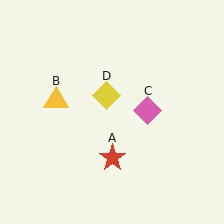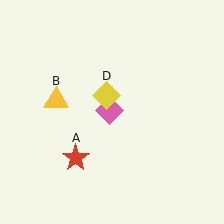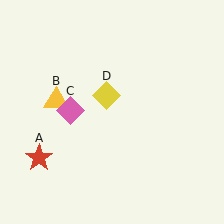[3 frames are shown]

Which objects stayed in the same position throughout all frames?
Yellow triangle (object B) and yellow diamond (object D) remained stationary.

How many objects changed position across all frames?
2 objects changed position: red star (object A), pink diamond (object C).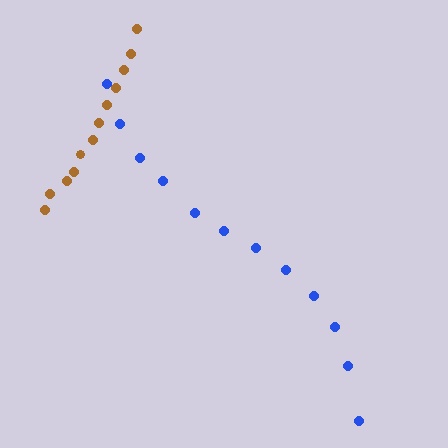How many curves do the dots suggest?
There are 2 distinct paths.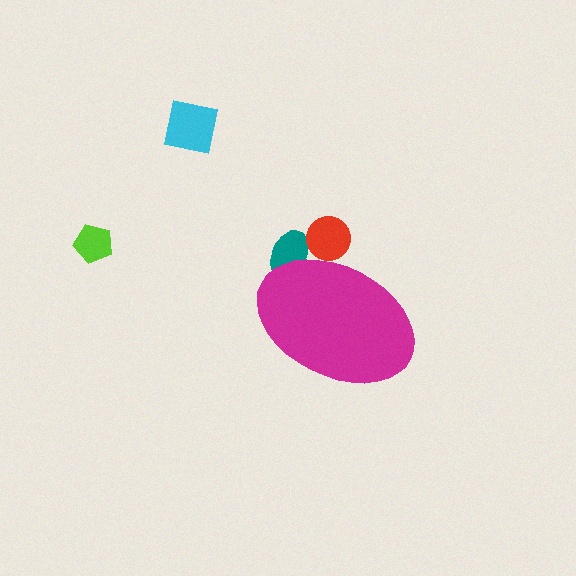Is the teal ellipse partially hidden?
Yes, the teal ellipse is partially hidden behind the magenta ellipse.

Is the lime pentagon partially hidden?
No, the lime pentagon is fully visible.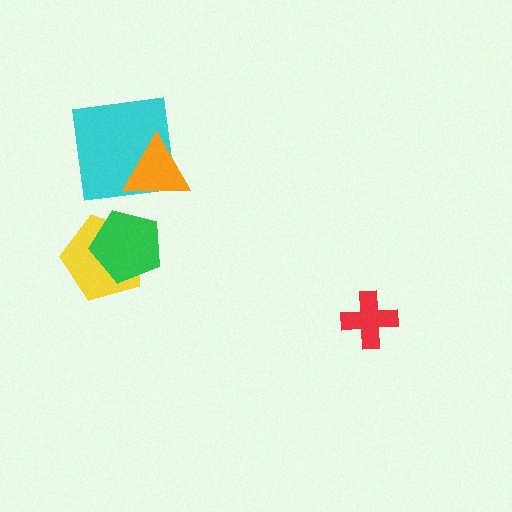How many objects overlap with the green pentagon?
1 object overlaps with the green pentagon.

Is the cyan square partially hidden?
Yes, it is partially covered by another shape.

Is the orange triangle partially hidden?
No, no other shape covers it.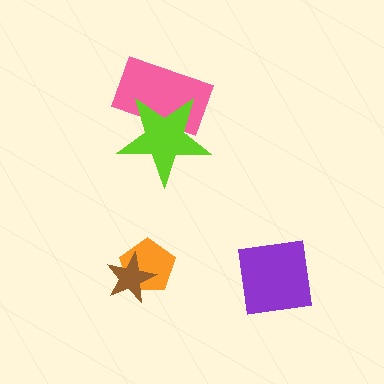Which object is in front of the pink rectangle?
The lime star is in front of the pink rectangle.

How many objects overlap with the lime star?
1 object overlaps with the lime star.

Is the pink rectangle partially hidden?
Yes, it is partially covered by another shape.